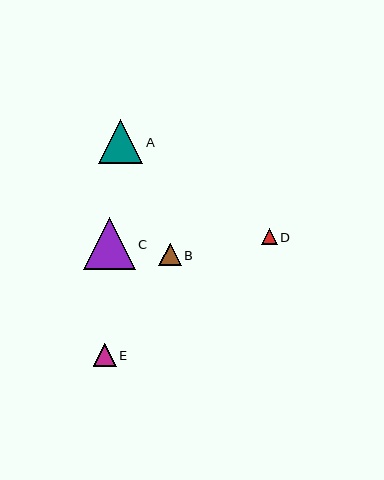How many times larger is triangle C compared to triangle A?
Triangle C is approximately 1.2 times the size of triangle A.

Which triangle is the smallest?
Triangle D is the smallest with a size of approximately 16 pixels.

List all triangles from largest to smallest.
From largest to smallest: C, A, E, B, D.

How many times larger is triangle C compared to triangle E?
Triangle C is approximately 2.2 times the size of triangle E.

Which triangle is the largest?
Triangle C is the largest with a size of approximately 52 pixels.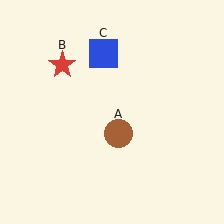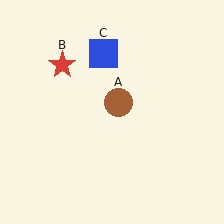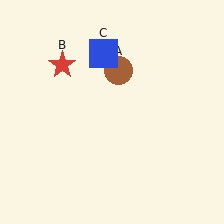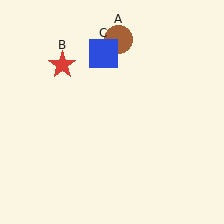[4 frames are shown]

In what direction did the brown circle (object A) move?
The brown circle (object A) moved up.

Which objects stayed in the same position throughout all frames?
Red star (object B) and blue square (object C) remained stationary.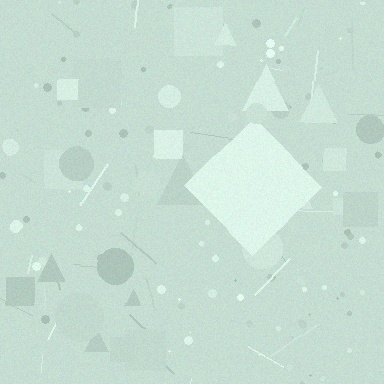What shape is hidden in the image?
A diamond is hidden in the image.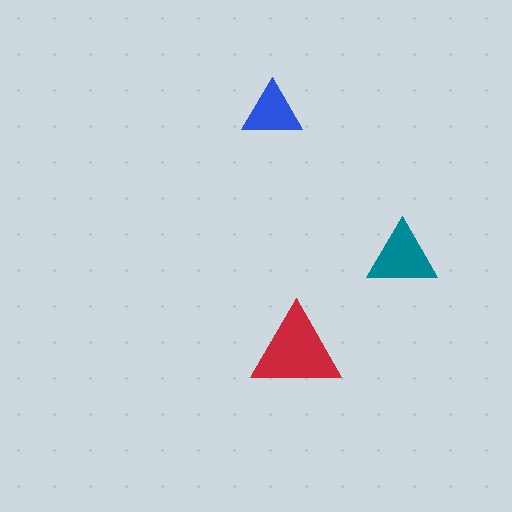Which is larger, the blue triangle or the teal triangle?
The teal one.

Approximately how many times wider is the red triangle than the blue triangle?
About 1.5 times wider.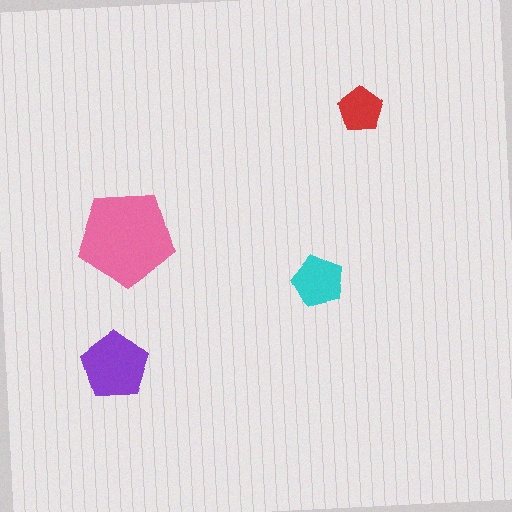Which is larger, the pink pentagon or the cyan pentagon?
The pink one.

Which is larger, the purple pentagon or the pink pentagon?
The pink one.